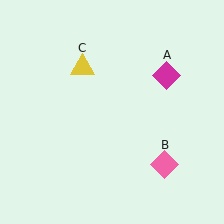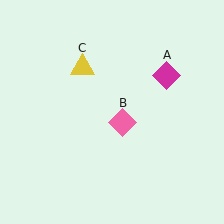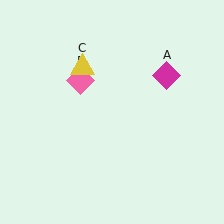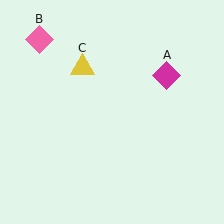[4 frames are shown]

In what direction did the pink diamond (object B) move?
The pink diamond (object B) moved up and to the left.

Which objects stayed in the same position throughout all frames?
Magenta diamond (object A) and yellow triangle (object C) remained stationary.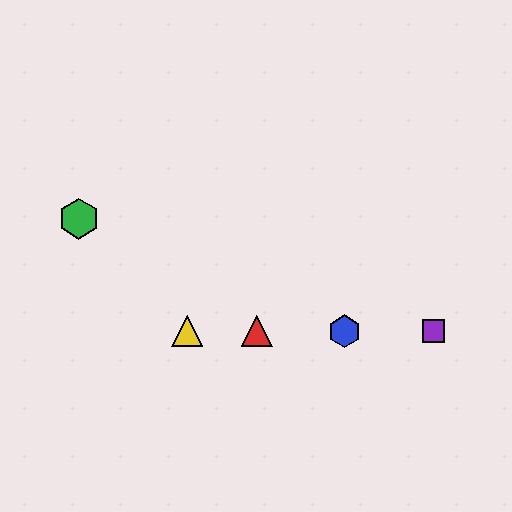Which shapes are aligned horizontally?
The red triangle, the blue hexagon, the yellow triangle, the purple square are aligned horizontally.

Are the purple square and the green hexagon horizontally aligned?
No, the purple square is at y≈331 and the green hexagon is at y≈219.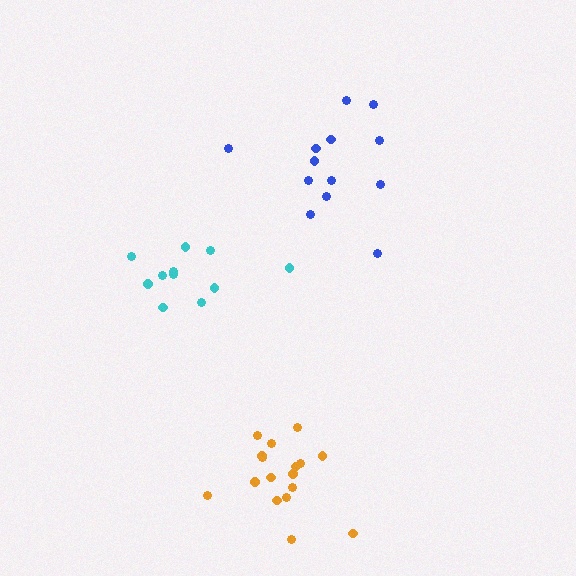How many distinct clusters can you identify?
There are 3 distinct clusters.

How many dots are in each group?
Group 1: 17 dots, Group 2: 11 dots, Group 3: 13 dots (41 total).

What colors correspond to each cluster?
The clusters are colored: orange, cyan, blue.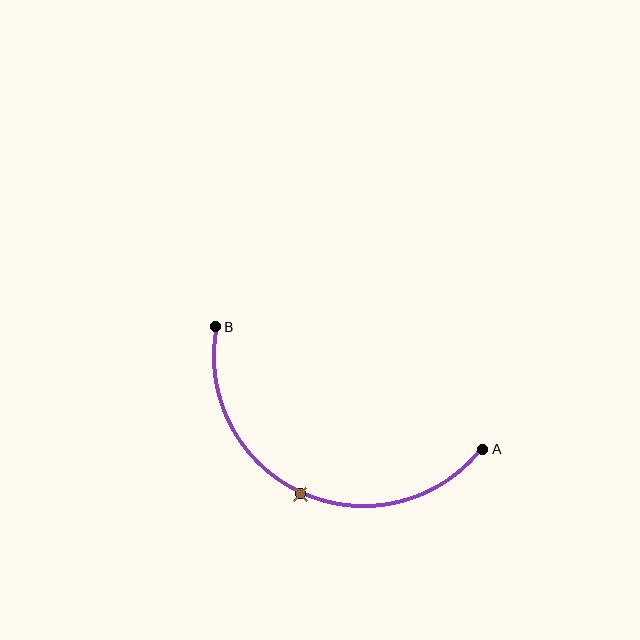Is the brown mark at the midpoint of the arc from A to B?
Yes. The brown mark lies on the arc at equal arc-length from both A and B — it is the arc midpoint.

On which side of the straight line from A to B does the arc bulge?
The arc bulges below the straight line connecting A and B.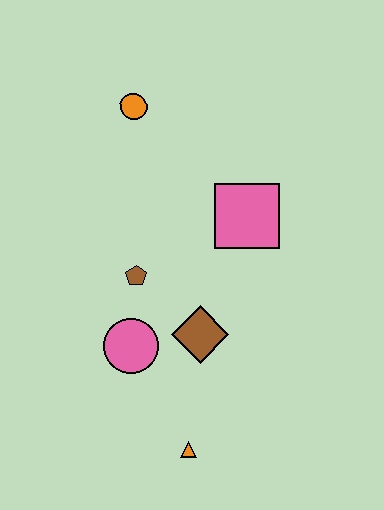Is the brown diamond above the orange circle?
No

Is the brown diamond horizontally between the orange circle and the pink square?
Yes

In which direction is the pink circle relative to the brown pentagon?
The pink circle is below the brown pentagon.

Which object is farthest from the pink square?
The orange triangle is farthest from the pink square.